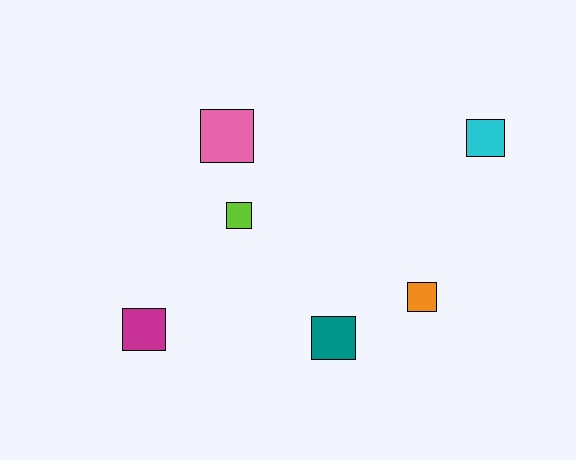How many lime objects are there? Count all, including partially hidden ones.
There is 1 lime object.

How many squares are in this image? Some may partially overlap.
There are 6 squares.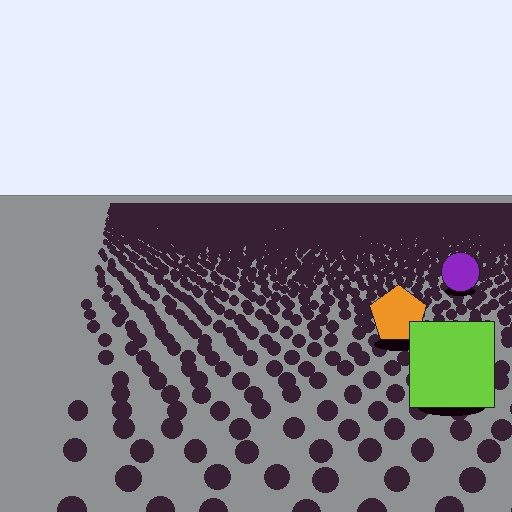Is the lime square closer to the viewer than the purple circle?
Yes. The lime square is closer — you can tell from the texture gradient: the ground texture is coarser near it.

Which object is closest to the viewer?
The lime square is closest. The texture marks near it are larger and more spread out.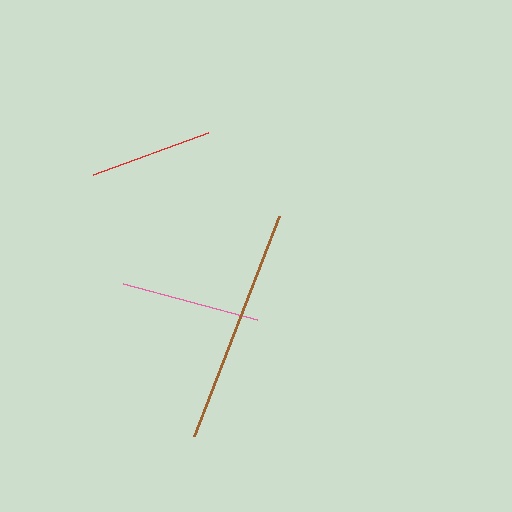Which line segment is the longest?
The brown line is the longest at approximately 235 pixels.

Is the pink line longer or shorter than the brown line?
The brown line is longer than the pink line.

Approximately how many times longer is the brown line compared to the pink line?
The brown line is approximately 1.7 times the length of the pink line.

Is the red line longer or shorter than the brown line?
The brown line is longer than the red line.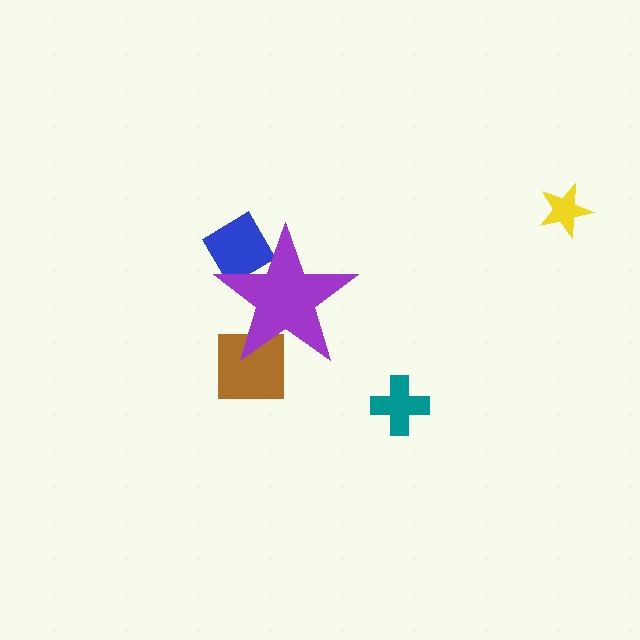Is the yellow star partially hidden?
No, the yellow star is fully visible.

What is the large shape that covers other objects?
A purple star.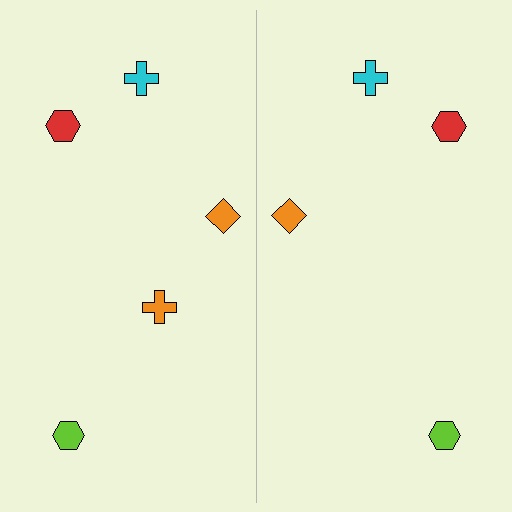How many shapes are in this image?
There are 9 shapes in this image.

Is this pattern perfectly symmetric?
No, the pattern is not perfectly symmetric. A orange cross is missing from the right side.